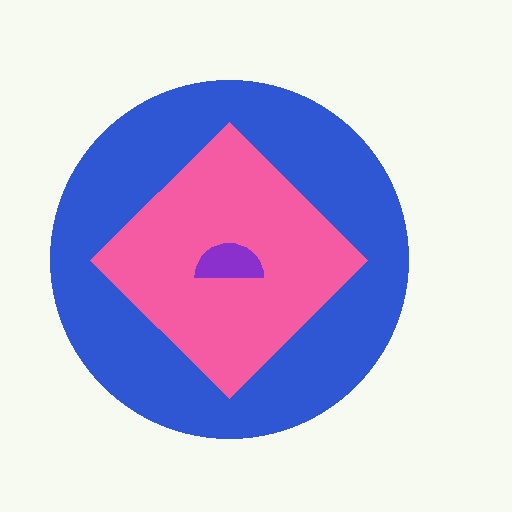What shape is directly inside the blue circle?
The pink diamond.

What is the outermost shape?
The blue circle.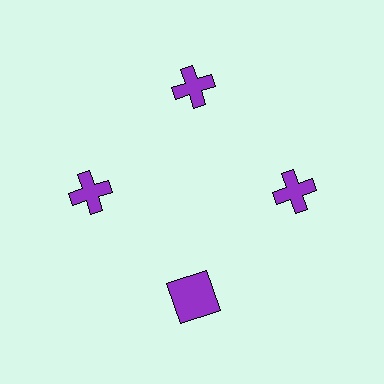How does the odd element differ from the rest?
It has a different shape: square instead of cross.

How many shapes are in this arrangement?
There are 4 shapes arranged in a ring pattern.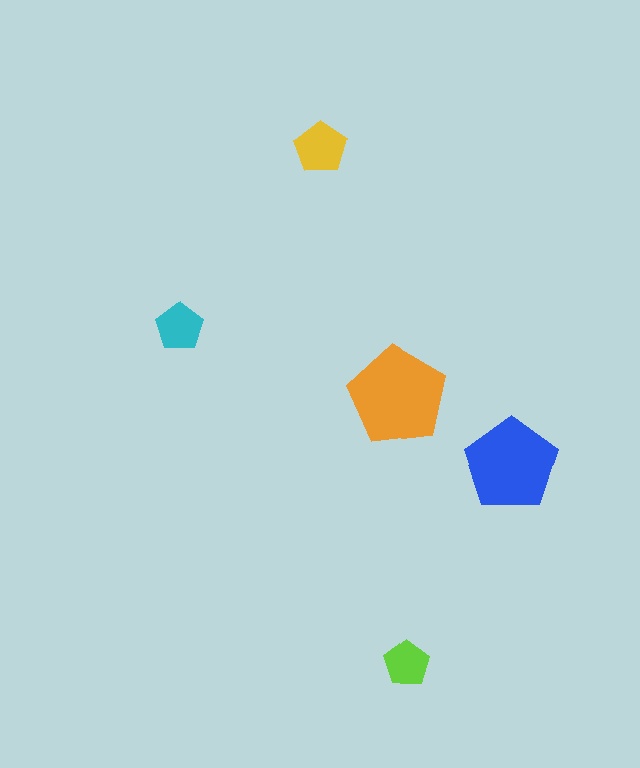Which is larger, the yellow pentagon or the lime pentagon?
The yellow one.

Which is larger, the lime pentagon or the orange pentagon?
The orange one.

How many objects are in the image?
There are 5 objects in the image.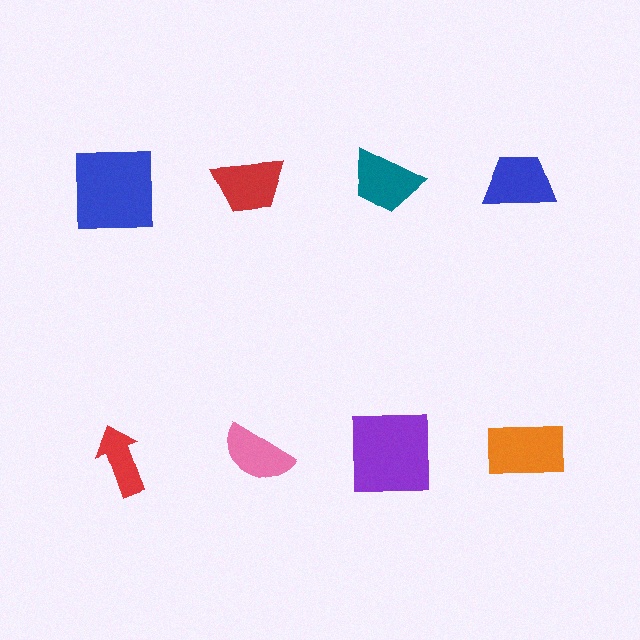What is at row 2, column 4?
An orange rectangle.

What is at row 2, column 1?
A red arrow.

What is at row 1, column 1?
A blue square.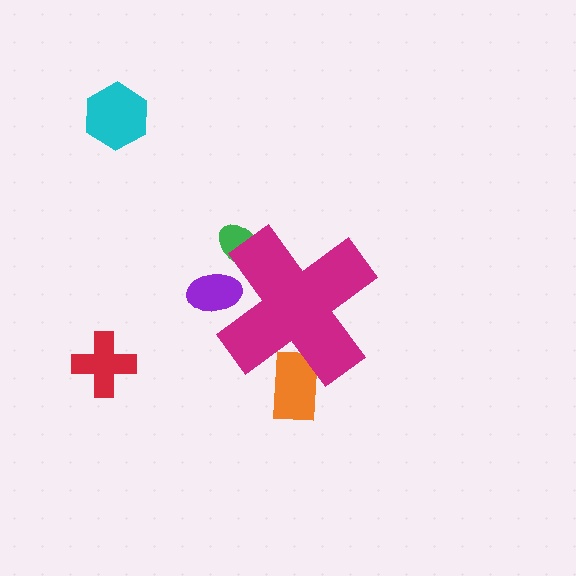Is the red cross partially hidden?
No, the red cross is fully visible.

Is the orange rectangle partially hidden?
Yes, the orange rectangle is partially hidden behind the magenta cross.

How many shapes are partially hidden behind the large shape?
3 shapes are partially hidden.